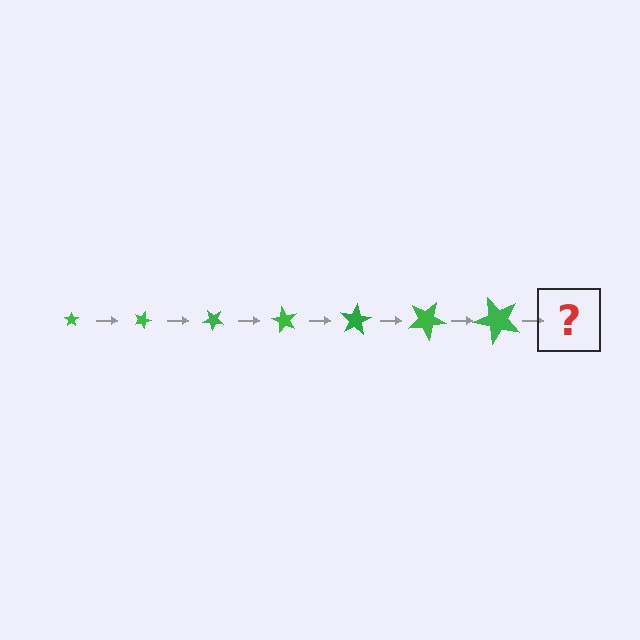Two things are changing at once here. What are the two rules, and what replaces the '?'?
The two rules are that the star grows larger each step and it rotates 20 degrees each step. The '?' should be a star, larger than the previous one and rotated 140 degrees from the start.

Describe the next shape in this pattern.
It should be a star, larger than the previous one and rotated 140 degrees from the start.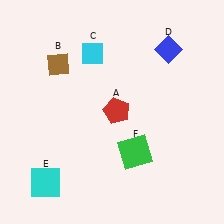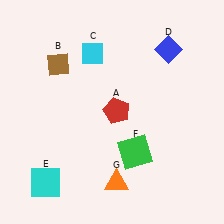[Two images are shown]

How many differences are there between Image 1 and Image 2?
There is 1 difference between the two images.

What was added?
An orange triangle (G) was added in Image 2.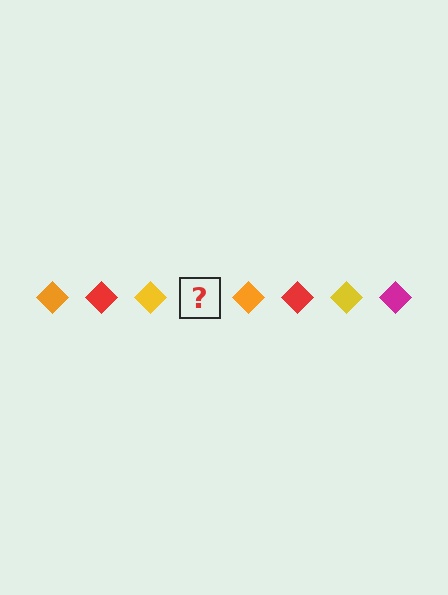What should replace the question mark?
The question mark should be replaced with a magenta diamond.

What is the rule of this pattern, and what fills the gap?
The rule is that the pattern cycles through orange, red, yellow, magenta diamonds. The gap should be filled with a magenta diamond.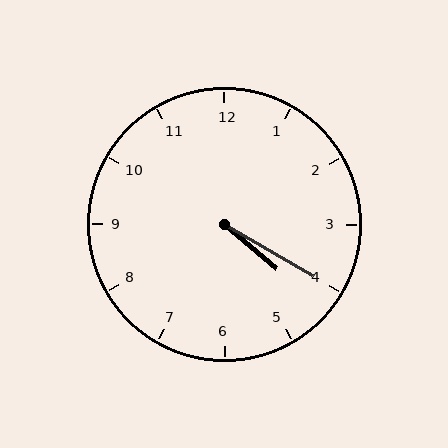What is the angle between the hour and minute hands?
Approximately 10 degrees.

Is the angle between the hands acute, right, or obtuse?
It is acute.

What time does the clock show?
4:20.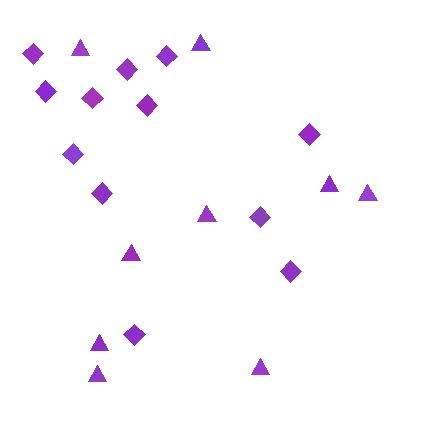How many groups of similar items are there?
There are 2 groups: one group of diamonds (12) and one group of triangles (9).